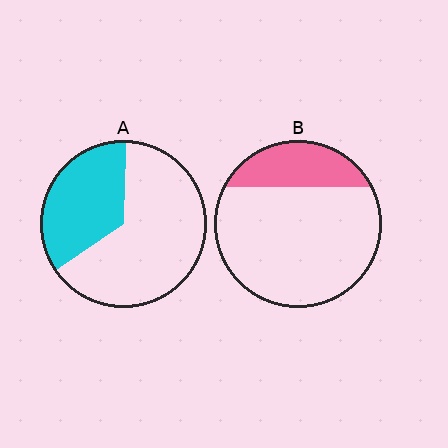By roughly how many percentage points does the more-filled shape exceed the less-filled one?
By roughly 10 percentage points (A over B).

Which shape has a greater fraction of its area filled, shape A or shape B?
Shape A.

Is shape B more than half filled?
No.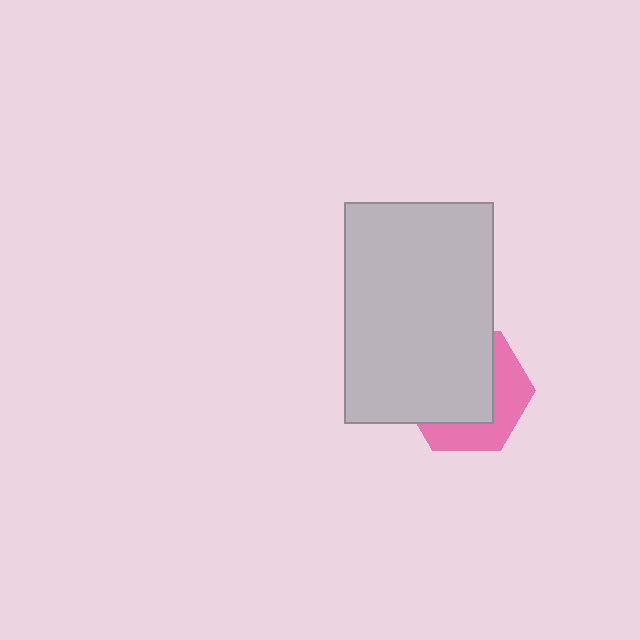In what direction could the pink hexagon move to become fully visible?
The pink hexagon could move toward the lower-right. That would shift it out from behind the light gray rectangle entirely.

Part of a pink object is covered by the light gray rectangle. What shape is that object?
It is a hexagon.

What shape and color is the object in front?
The object in front is a light gray rectangle.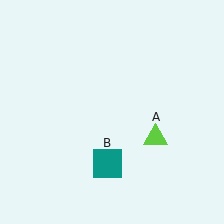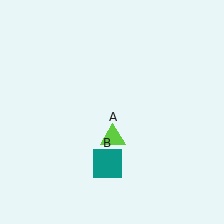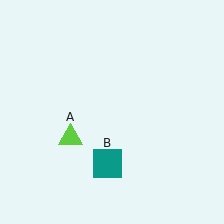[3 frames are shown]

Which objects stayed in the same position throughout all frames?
Teal square (object B) remained stationary.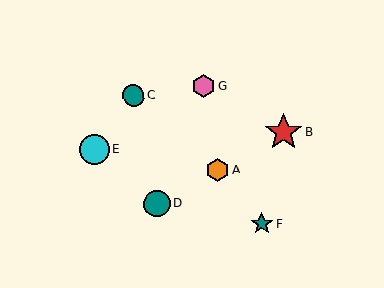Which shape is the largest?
The red star (labeled B) is the largest.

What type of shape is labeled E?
Shape E is a cyan circle.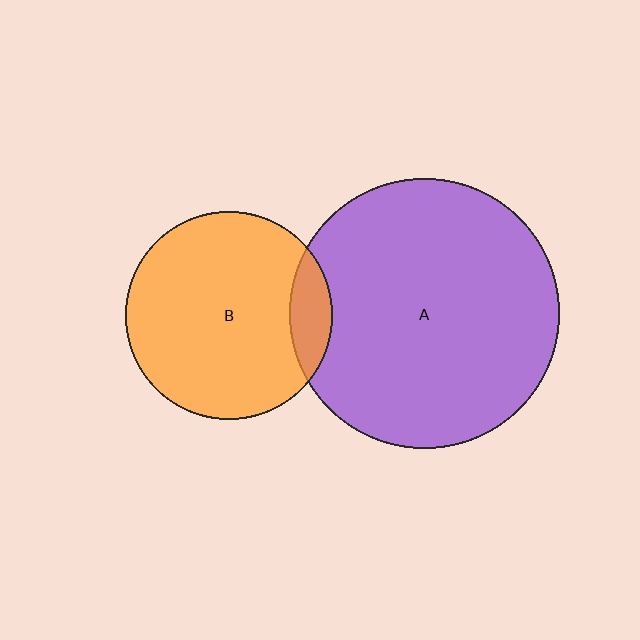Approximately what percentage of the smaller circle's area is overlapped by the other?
Approximately 10%.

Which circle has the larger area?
Circle A (purple).